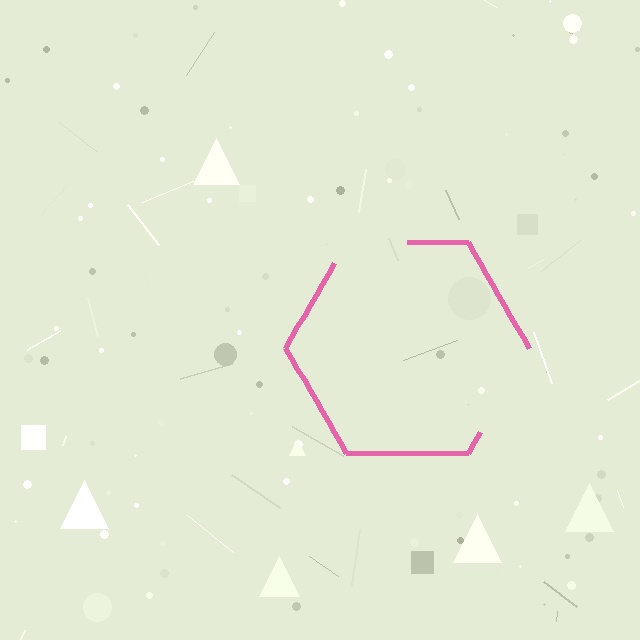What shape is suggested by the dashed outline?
The dashed outline suggests a hexagon.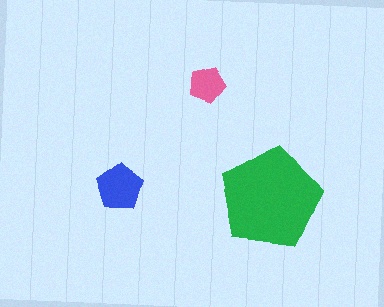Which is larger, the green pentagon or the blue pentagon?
The green one.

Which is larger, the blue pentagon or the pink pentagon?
The blue one.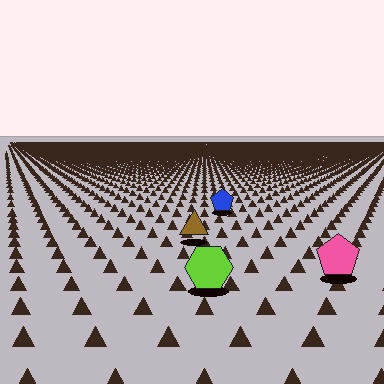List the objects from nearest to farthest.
From nearest to farthest: the lime hexagon, the pink pentagon, the brown triangle, the blue pentagon.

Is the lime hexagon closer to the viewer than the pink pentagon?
Yes. The lime hexagon is closer — you can tell from the texture gradient: the ground texture is coarser near it.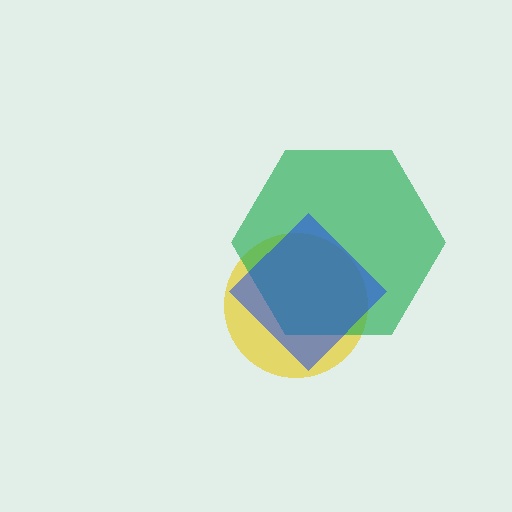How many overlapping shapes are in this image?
There are 3 overlapping shapes in the image.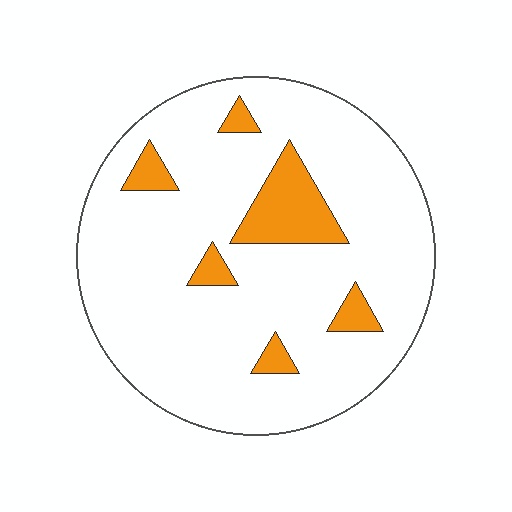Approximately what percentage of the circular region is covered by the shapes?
Approximately 10%.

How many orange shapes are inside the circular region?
6.